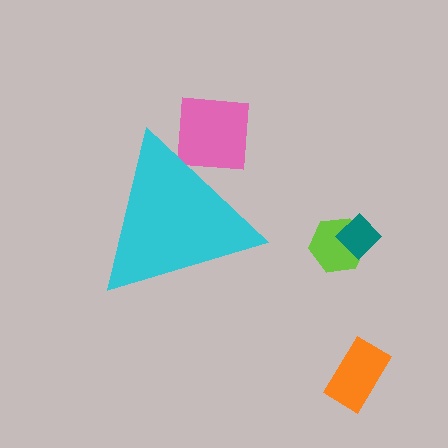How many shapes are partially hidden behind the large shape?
1 shape is partially hidden.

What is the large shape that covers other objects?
A cyan triangle.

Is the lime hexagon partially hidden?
No, the lime hexagon is fully visible.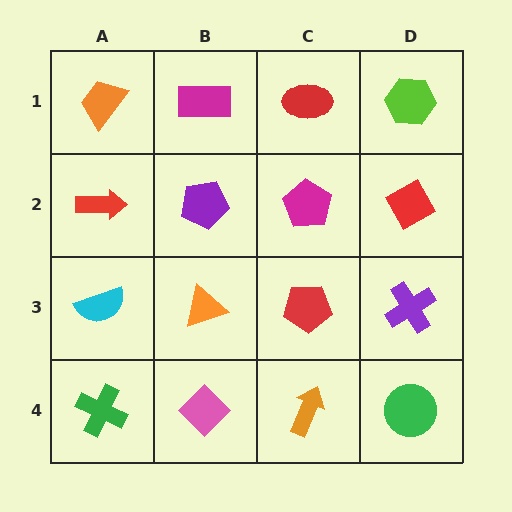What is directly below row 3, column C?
An orange arrow.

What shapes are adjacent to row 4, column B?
An orange triangle (row 3, column B), a green cross (row 4, column A), an orange arrow (row 4, column C).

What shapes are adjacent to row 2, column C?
A red ellipse (row 1, column C), a red pentagon (row 3, column C), a purple pentagon (row 2, column B), a red diamond (row 2, column D).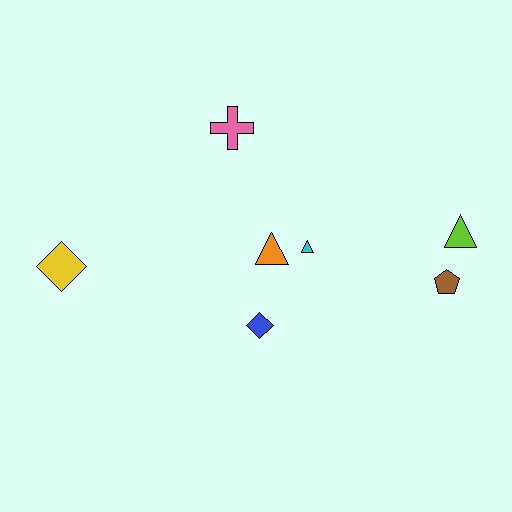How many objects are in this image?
There are 7 objects.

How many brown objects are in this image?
There is 1 brown object.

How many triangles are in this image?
There are 3 triangles.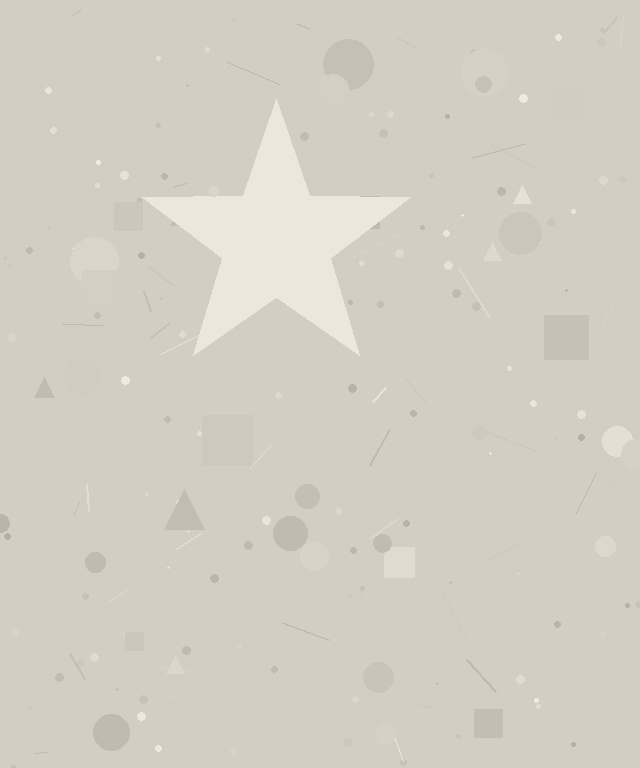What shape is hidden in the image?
A star is hidden in the image.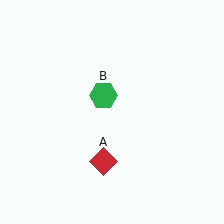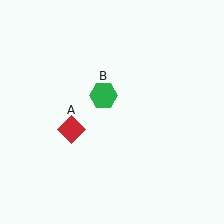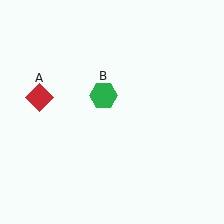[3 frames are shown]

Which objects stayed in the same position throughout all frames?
Green hexagon (object B) remained stationary.